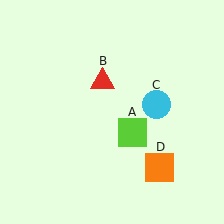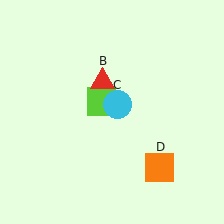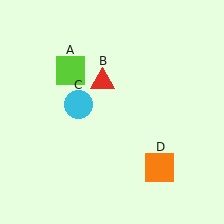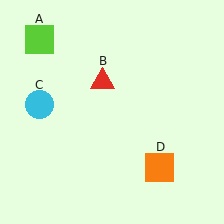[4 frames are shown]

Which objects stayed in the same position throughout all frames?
Red triangle (object B) and orange square (object D) remained stationary.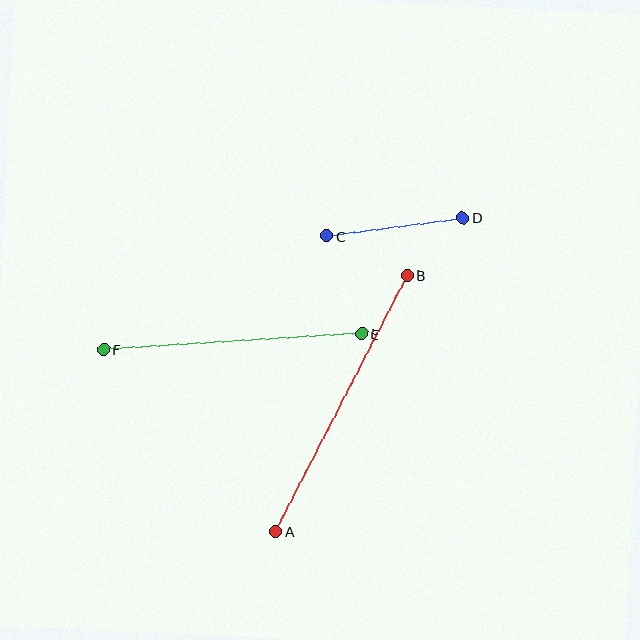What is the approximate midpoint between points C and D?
The midpoint is at approximately (395, 227) pixels.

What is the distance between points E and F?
The distance is approximately 258 pixels.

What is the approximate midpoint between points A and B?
The midpoint is at approximately (342, 403) pixels.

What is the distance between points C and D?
The distance is approximately 137 pixels.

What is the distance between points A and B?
The distance is approximately 288 pixels.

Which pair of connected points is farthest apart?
Points A and B are farthest apart.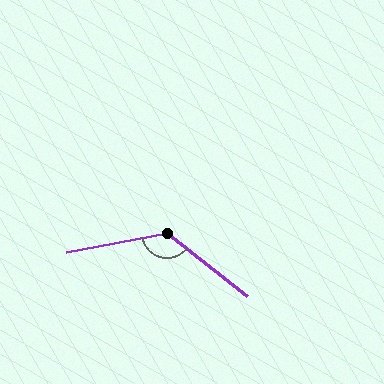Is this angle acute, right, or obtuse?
It is obtuse.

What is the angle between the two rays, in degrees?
Approximately 131 degrees.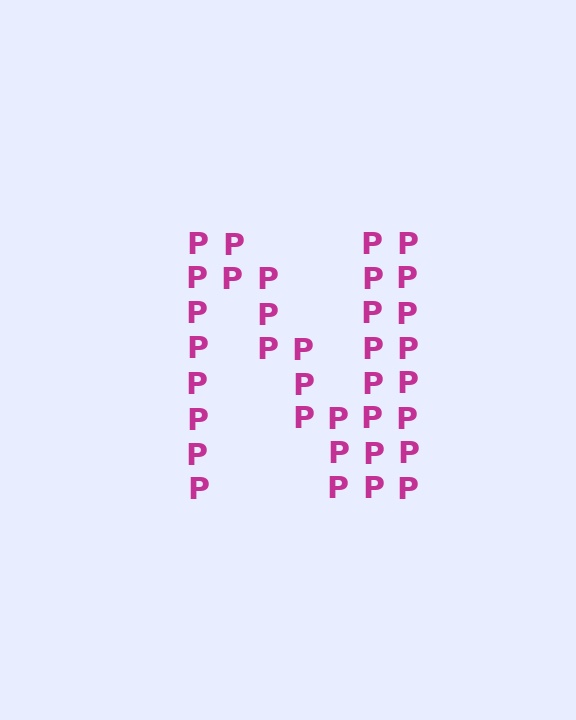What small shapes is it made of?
It is made of small letter P's.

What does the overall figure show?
The overall figure shows the letter N.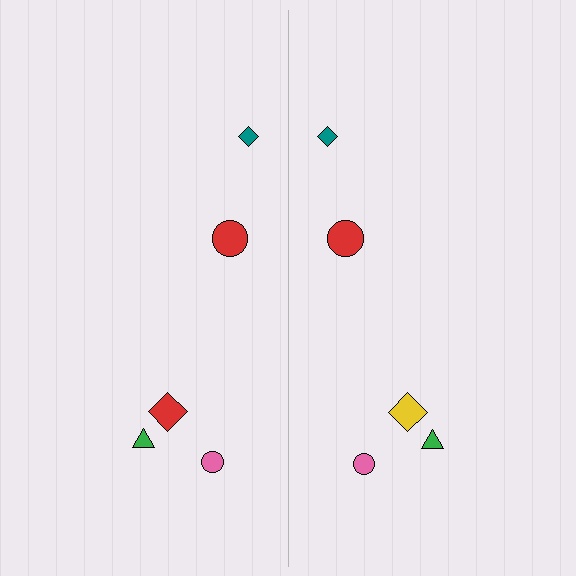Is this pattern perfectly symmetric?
No, the pattern is not perfectly symmetric. The yellow diamond on the right side breaks the symmetry — its mirror counterpart is red.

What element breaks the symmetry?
The yellow diamond on the right side breaks the symmetry — its mirror counterpart is red.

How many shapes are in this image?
There are 10 shapes in this image.